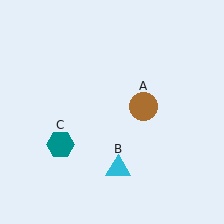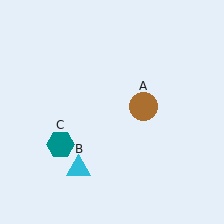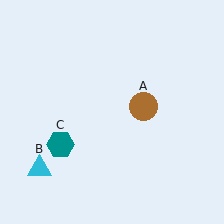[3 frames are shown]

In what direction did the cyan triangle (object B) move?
The cyan triangle (object B) moved left.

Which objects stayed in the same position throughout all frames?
Brown circle (object A) and teal hexagon (object C) remained stationary.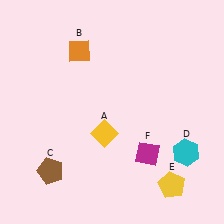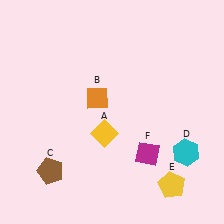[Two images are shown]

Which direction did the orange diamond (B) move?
The orange diamond (B) moved down.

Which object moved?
The orange diamond (B) moved down.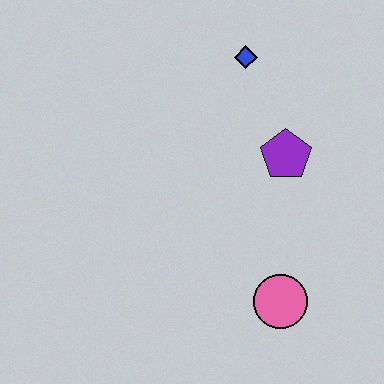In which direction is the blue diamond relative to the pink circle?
The blue diamond is above the pink circle.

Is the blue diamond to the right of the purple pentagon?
No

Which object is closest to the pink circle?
The purple pentagon is closest to the pink circle.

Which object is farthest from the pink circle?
The blue diamond is farthest from the pink circle.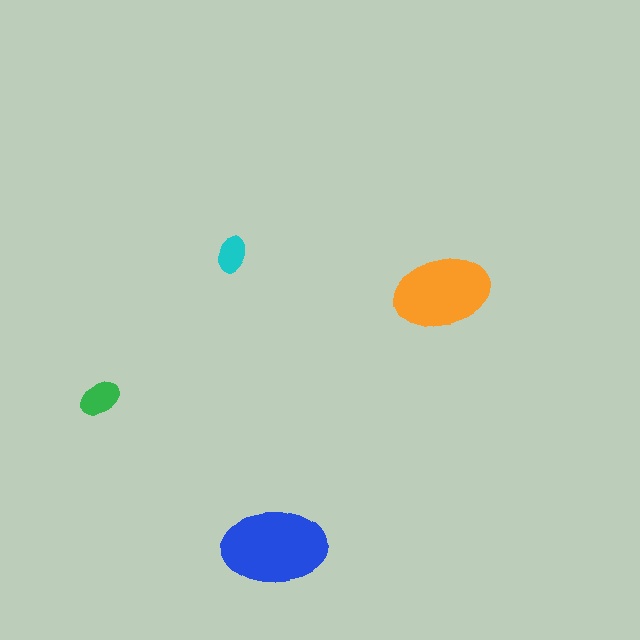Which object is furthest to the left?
The green ellipse is leftmost.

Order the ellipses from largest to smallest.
the blue one, the orange one, the green one, the cyan one.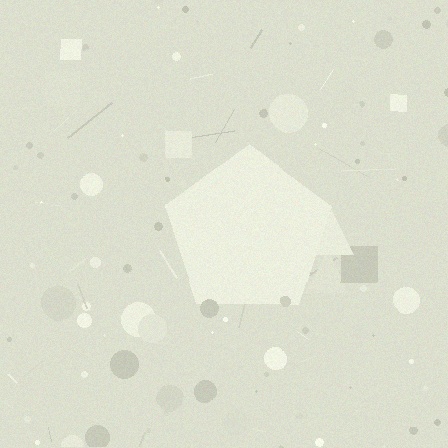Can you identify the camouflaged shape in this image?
The camouflaged shape is a pentagon.